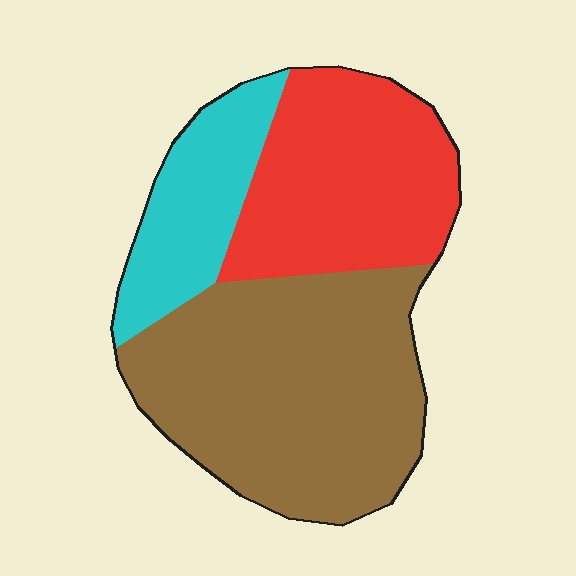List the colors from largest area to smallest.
From largest to smallest: brown, red, cyan.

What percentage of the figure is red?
Red takes up about one third (1/3) of the figure.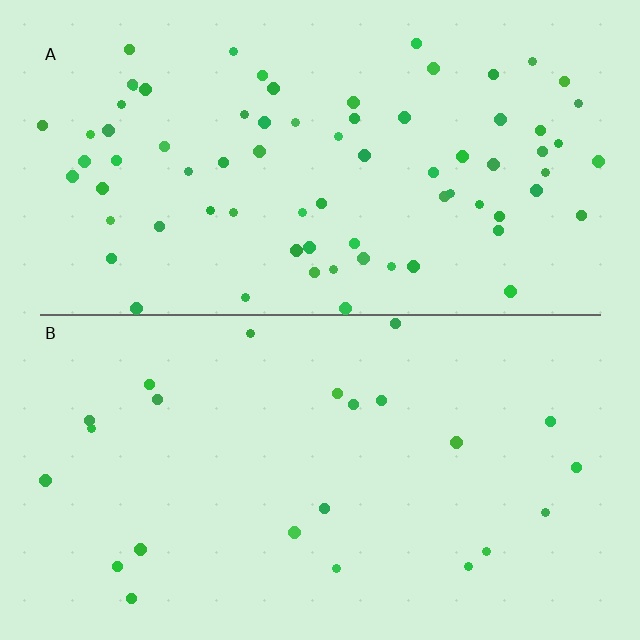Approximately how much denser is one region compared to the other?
Approximately 3.2× — region A over region B.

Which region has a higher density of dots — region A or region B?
A (the top).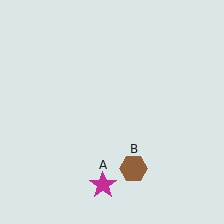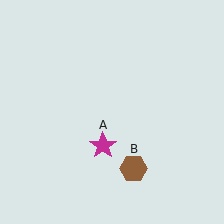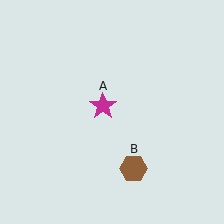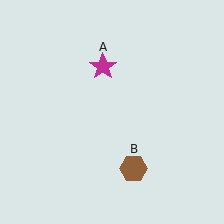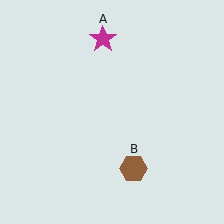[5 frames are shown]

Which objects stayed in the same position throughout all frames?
Brown hexagon (object B) remained stationary.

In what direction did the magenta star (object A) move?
The magenta star (object A) moved up.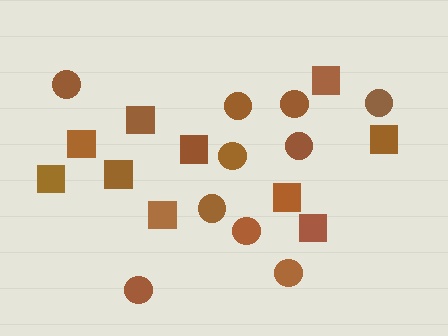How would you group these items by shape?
There are 2 groups: one group of circles (10) and one group of squares (10).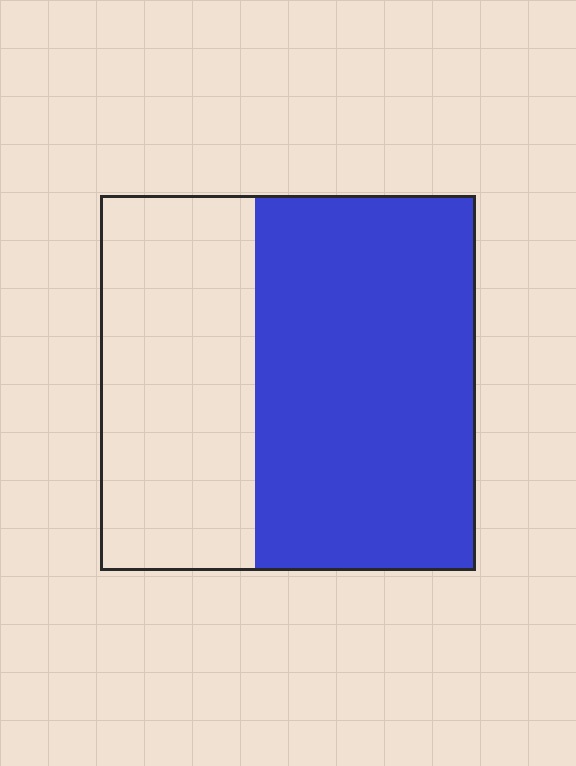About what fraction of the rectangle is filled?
About three fifths (3/5).